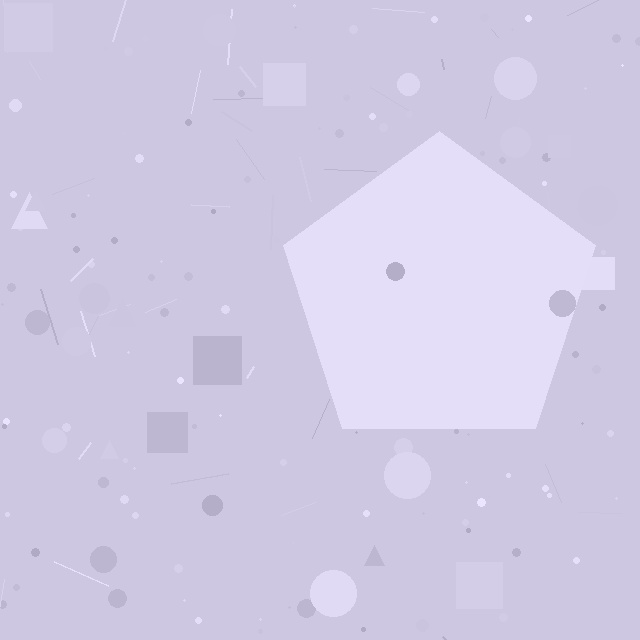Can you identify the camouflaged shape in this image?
The camouflaged shape is a pentagon.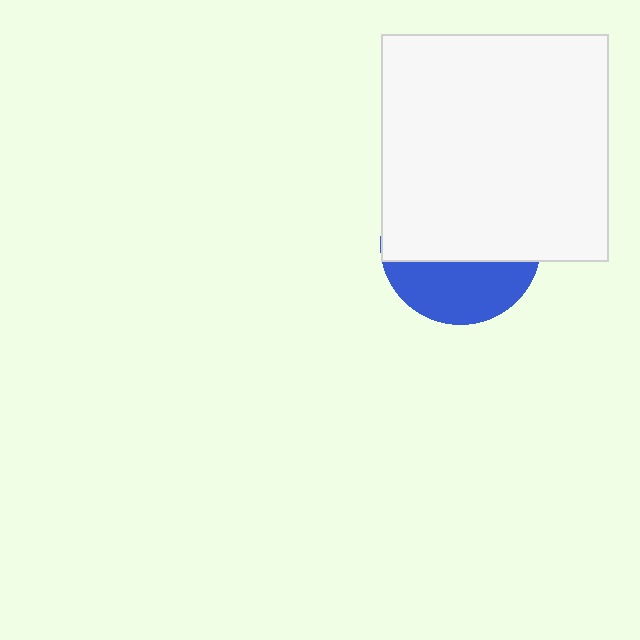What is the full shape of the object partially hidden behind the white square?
The partially hidden object is a blue circle.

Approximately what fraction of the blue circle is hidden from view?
Roughly 63% of the blue circle is hidden behind the white square.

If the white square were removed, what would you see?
You would see the complete blue circle.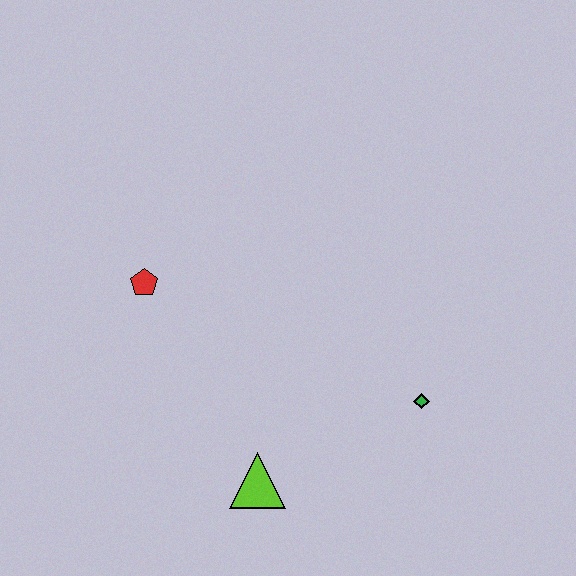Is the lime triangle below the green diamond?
Yes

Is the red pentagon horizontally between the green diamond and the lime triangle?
No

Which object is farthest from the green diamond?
The red pentagon is farthest from the green diamond.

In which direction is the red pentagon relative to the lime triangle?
The red pentagon is above the lime triangle.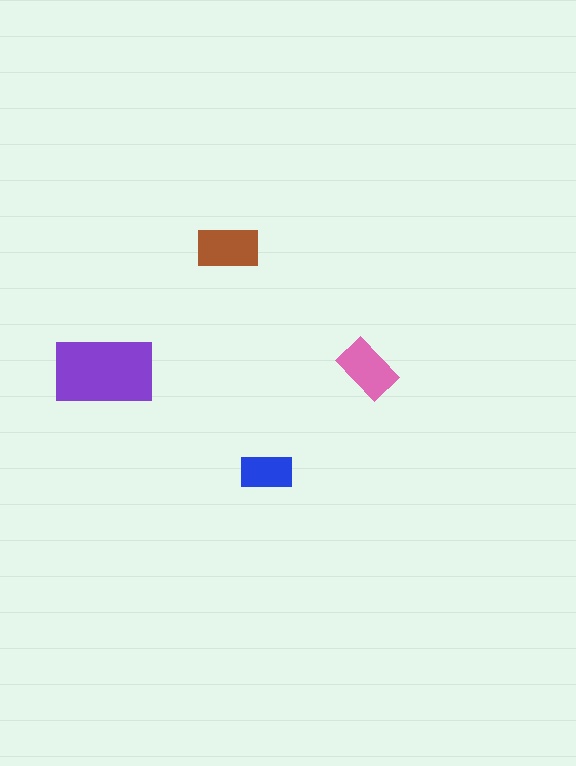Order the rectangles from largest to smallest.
the purple one, the brown one, the pink one, the blue one.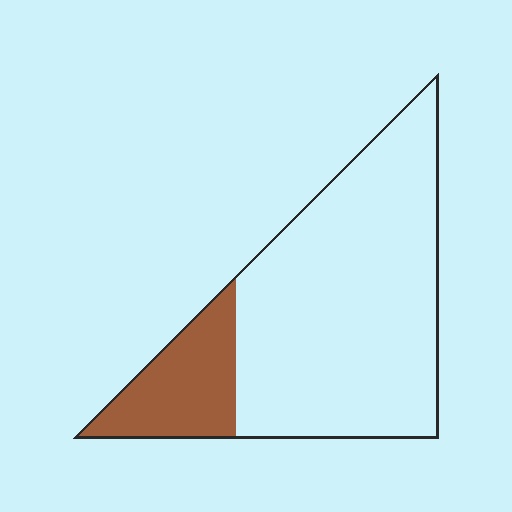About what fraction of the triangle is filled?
About one fifth (1/5).